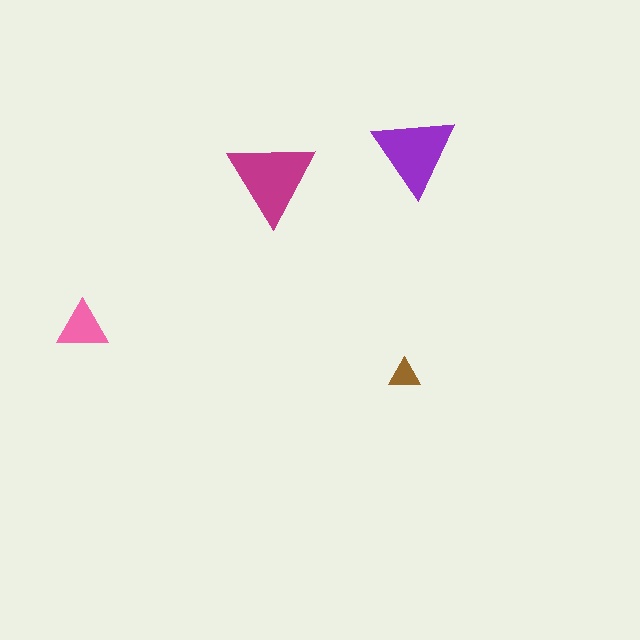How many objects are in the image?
There are 4 objects in the image.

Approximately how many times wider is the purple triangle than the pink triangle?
About 1.5 times wider.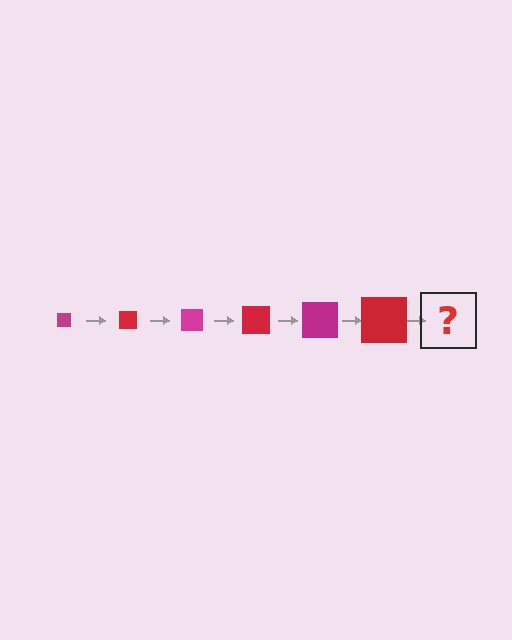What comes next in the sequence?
The next element should be a magenta square, larger than the previous one.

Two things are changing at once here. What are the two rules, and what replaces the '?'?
The two rules are that the square grows larger each step and the color cycles through magenta and red. The '?' should be a magenta square, larger than the previous one.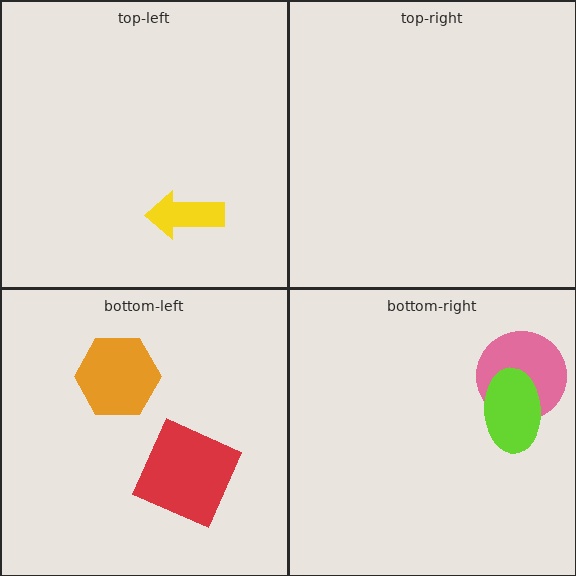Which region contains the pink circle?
The bottom-right region.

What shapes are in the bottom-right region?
The pink circle, the lime ellipse.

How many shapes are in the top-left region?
1.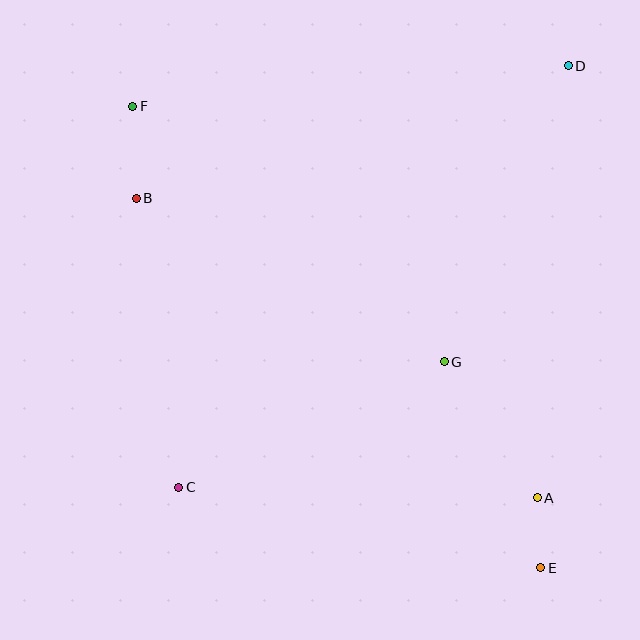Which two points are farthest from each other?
Points E and F are farthest from each other.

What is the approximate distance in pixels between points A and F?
The distance between A and F is approximately 563 pixels.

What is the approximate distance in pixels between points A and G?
The distance between A and G is approximately 165 pixels.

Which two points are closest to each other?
Points A and E are closest to each other.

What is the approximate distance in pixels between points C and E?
The distance between C and E is approximately 371 pixels.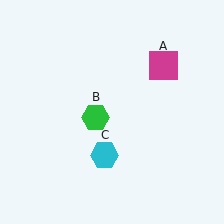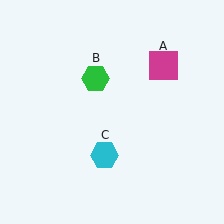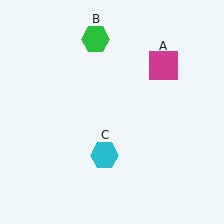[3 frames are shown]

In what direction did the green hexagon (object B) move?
The green hexagon (object B) moved up.